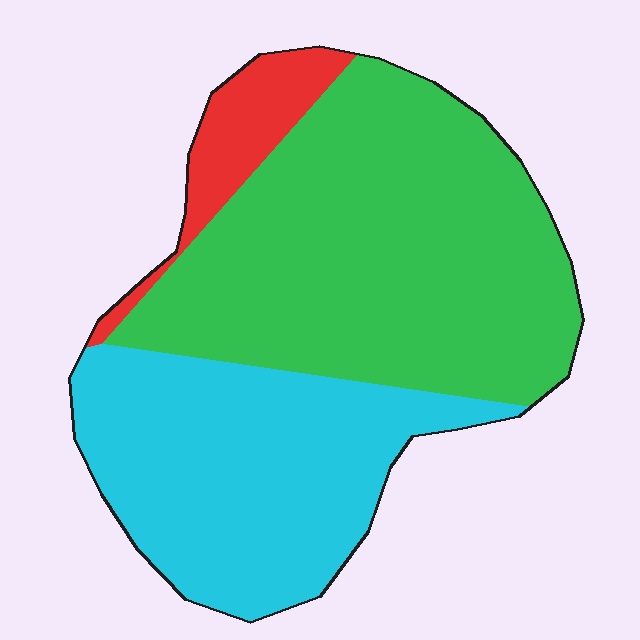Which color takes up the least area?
Red, at roughly 10%.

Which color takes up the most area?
Green, at roughly 55%.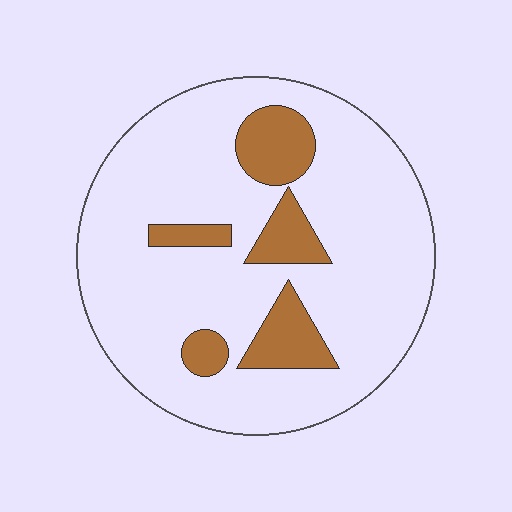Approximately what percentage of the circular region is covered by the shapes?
Approximately 15%.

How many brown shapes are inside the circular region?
5.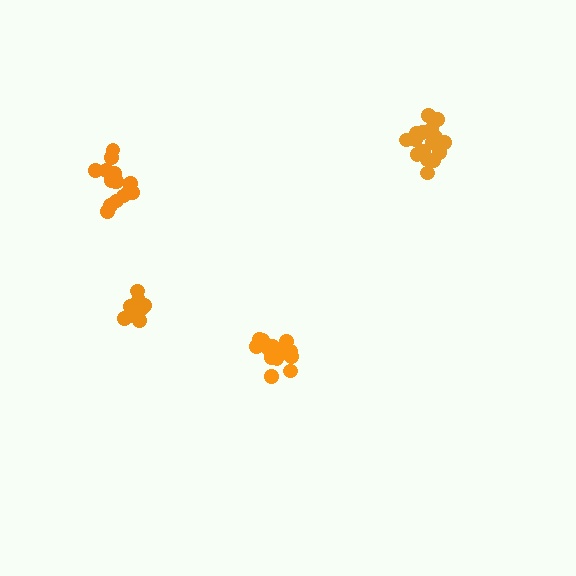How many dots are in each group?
Group 1: 16 dots, Group 2: 15 dots, Group 3: 10 dots, Group 4: 16 dots (57 total).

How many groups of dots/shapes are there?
There are 4 groups.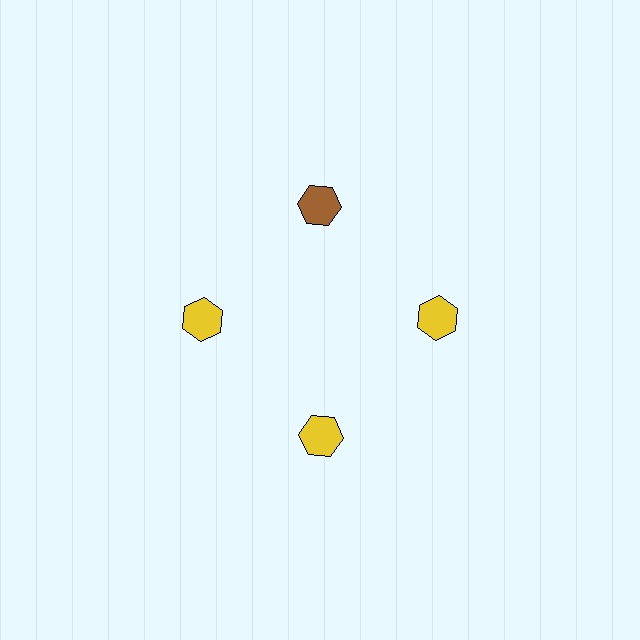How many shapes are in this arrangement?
There are 4 shapes arranged in a ring pattern.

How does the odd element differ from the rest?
It has a different color: brown instead of yellow.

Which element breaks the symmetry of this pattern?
The brown hexagon at roughly the 12 o'clock position breaks the symmetry. All other shapes are yellow hexagons.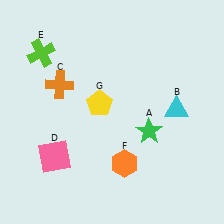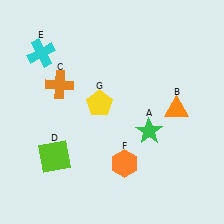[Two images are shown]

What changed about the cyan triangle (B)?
In Image 1, B is cyan. In Image 2, it changed to orange.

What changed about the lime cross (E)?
In Image 1, E is lime. In Image 2, it changed to cyan.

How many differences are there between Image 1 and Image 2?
There are 3 differences between the two images.